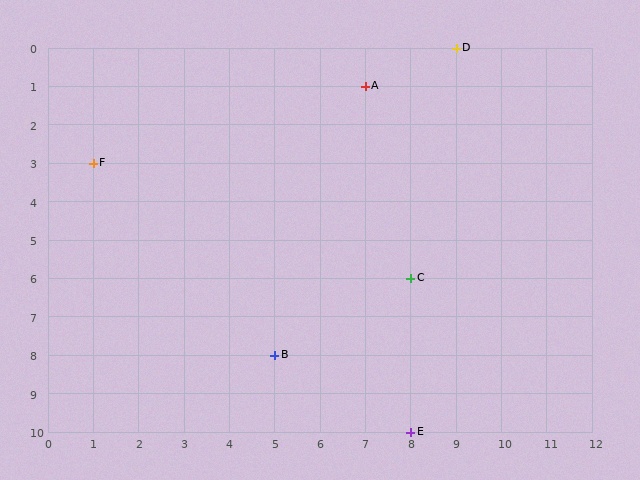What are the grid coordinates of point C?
Point C is at grid coordinates (8, 6).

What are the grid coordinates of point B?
Point B is at grid coordinates (5, 8).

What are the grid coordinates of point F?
Point F is at grid coordinates (1, 3).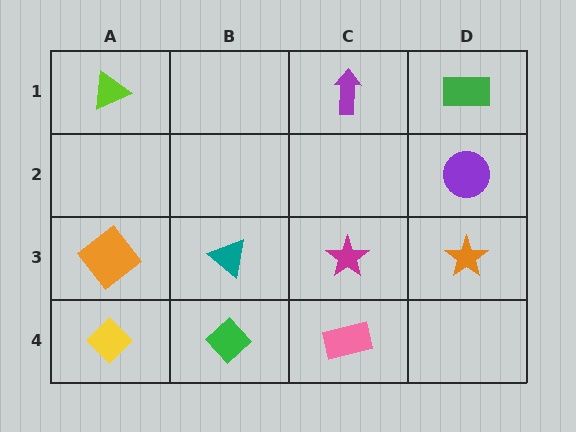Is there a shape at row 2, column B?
No, that cell is empty.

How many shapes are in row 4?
3 shapes.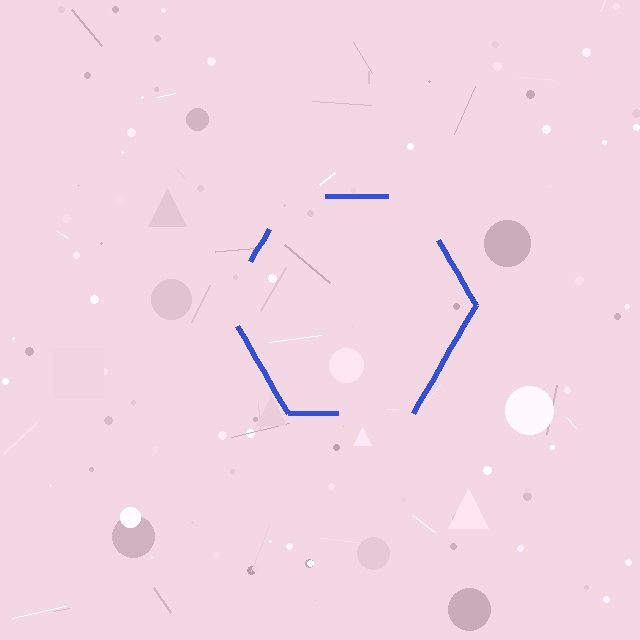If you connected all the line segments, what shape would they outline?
They would outline a hexagon.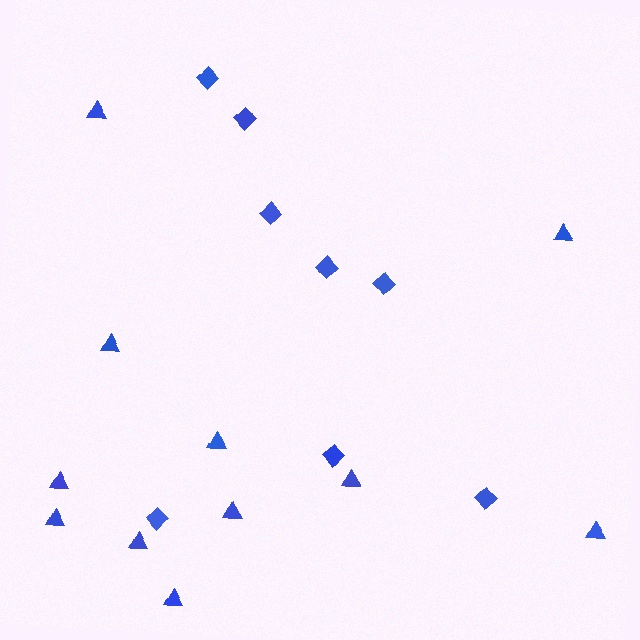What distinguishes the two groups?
There are 2 groups: one group of triangles (11) and one group of diamonds (8).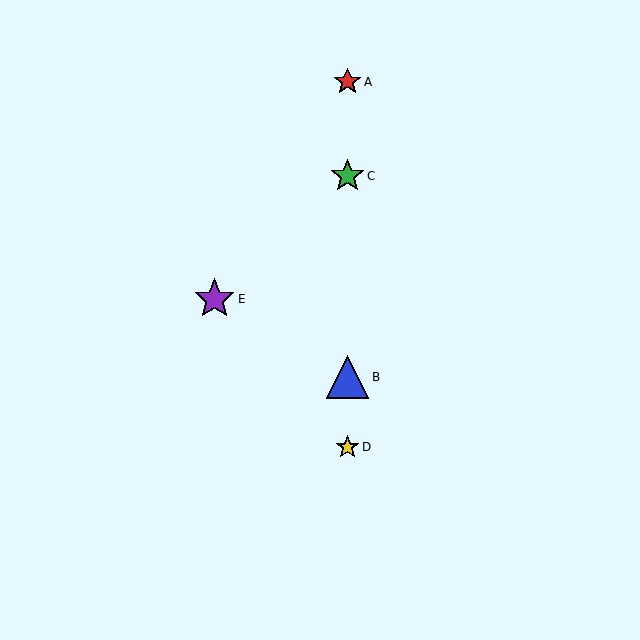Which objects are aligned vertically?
Objects A, B, C, D are aligned vertically.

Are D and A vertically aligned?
Yes, both are at x≈347.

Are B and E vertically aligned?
No, B is at x≈347 and E is at x≈214.